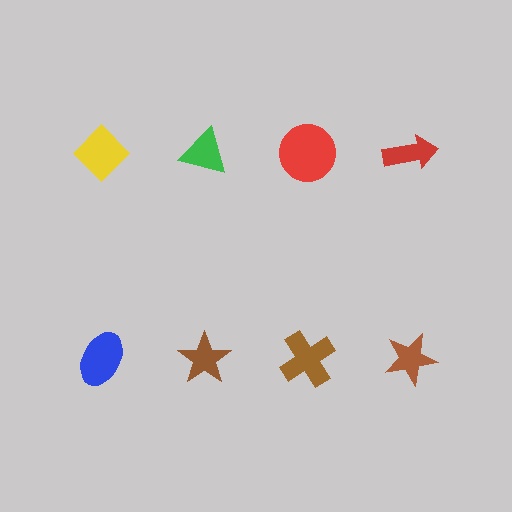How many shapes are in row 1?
4 shapes.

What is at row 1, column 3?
A red circle.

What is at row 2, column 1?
A blue ellipse.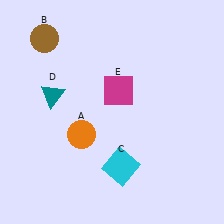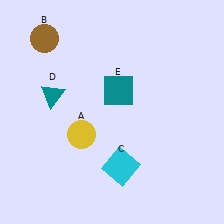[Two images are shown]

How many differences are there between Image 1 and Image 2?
There are 2 differences between the two images.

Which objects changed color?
A changed from orange to yellow. E changed from magenta to teal.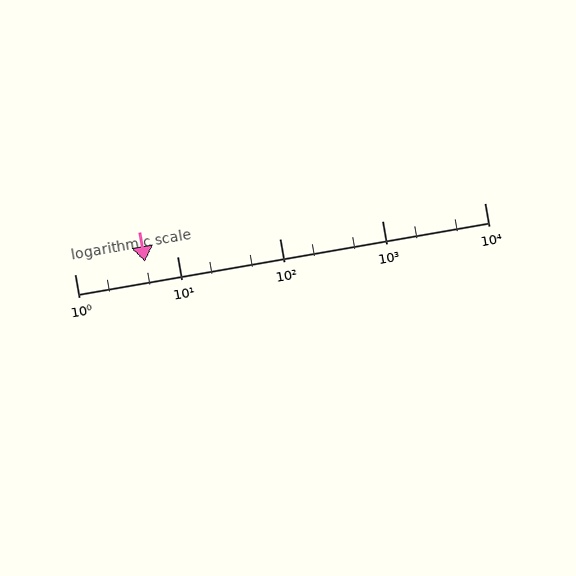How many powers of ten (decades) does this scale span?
The scale spans 4 decades, from 1 to 10000.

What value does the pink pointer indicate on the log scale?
The pointer indicates approximately 4.9.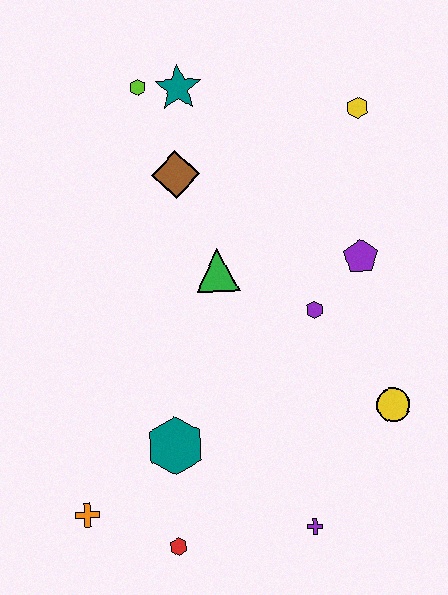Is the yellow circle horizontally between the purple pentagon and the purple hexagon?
No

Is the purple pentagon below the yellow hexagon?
Yes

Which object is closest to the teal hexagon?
The red hexagon is closest to the teal hexagon.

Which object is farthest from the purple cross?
The lime hexagon is farthest from the purple cross.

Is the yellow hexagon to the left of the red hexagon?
No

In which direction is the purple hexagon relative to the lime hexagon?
The purple hexagon is below the lime hexagon.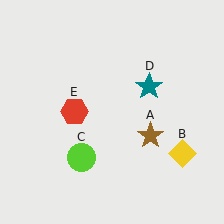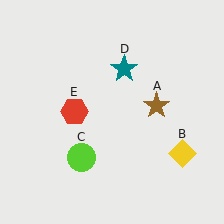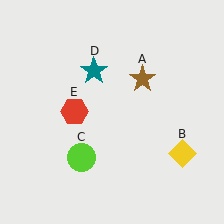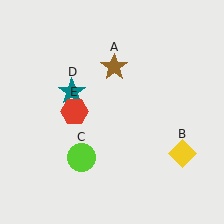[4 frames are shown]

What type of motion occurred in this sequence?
The brown star (object A), teal star (object D) rotated counterclockwise around the center of the scene.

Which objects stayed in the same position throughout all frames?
Yellow diamond (object B) and lime circle (object C) and red hexagon (object E) remained stationary.